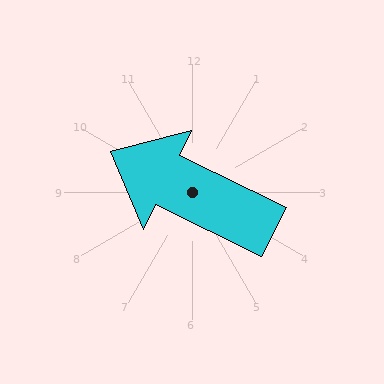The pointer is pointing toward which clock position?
Roughly 10 o'clock.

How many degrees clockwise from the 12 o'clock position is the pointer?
Approximately 296 degrees.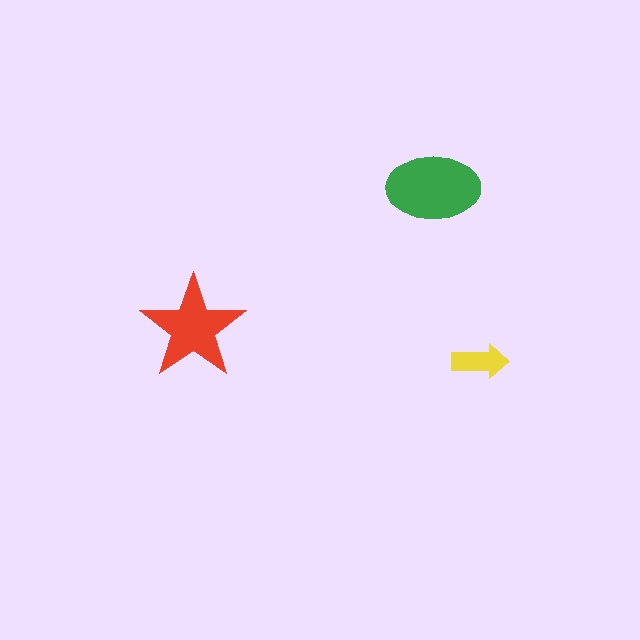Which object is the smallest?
The yellow arrow.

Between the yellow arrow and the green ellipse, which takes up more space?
The green ellipse.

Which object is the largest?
The green ellipse.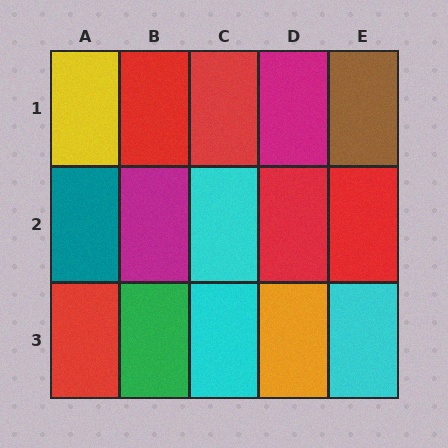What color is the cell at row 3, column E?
Cyan.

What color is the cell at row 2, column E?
Red.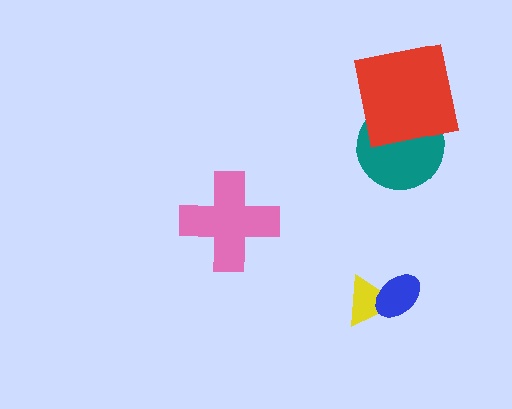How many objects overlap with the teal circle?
1 object overlaps with the teal circle.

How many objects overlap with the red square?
1 object overlaps with the red square.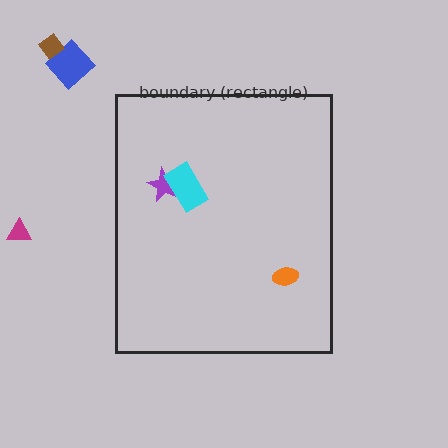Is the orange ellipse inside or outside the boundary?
Inside.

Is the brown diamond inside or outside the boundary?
Outside.